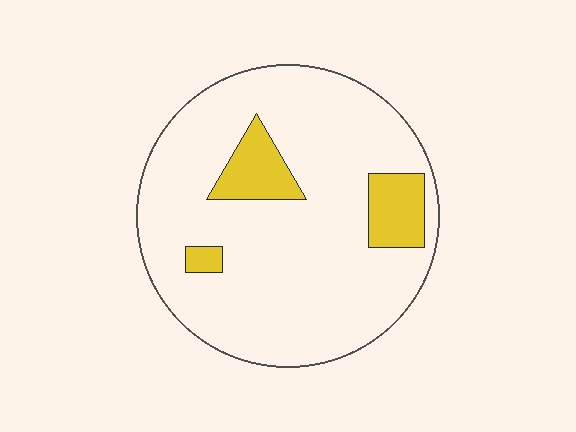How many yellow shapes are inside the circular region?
3.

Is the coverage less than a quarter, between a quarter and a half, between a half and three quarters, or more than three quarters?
Less than a quarter.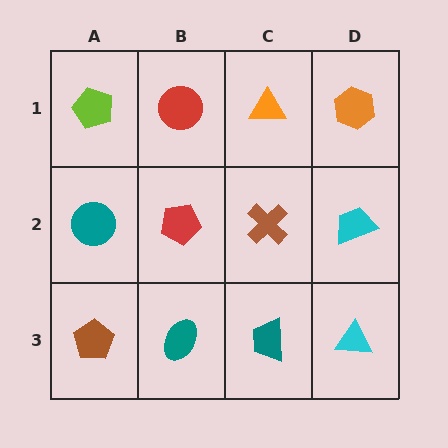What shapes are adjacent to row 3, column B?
A red pentagon (row 2, column B), a brown pentagon (row 3, column A), a teal trapezoid (row 3, column C).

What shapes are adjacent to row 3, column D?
A cyan trapezoid (row 2, column D), a teal trapezoid (row 3, column C).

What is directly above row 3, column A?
A teal circle.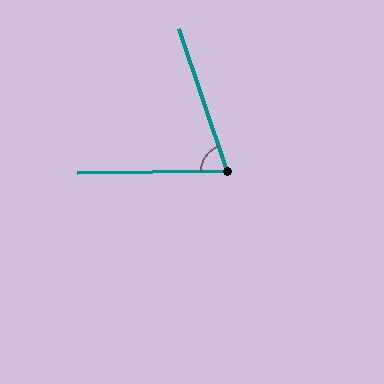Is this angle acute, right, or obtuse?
It is acute.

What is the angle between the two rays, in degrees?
Approximately 72 degrees.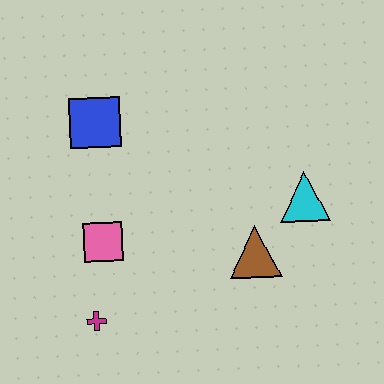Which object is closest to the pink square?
The magenta cross is closest to the pink square.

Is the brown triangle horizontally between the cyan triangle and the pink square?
Yes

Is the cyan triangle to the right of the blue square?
Yes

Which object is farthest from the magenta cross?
The cyan triangle is farthest from the magenta cross.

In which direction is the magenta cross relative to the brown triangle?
The magenta cross is to the left of the brown triangle.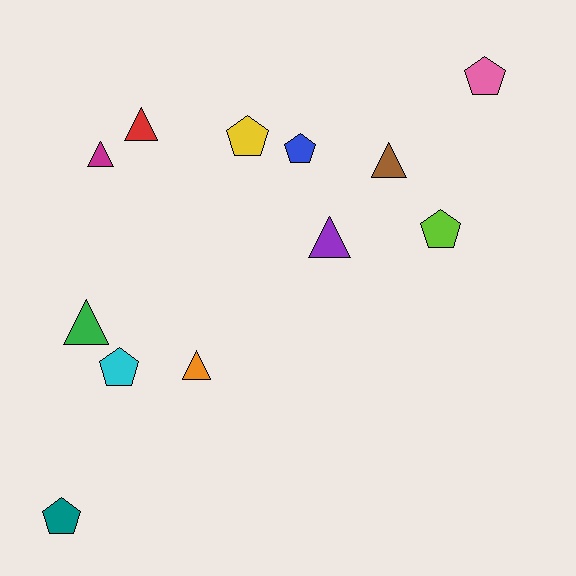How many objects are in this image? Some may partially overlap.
There are 12 objects.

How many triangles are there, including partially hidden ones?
There are 6 triangles.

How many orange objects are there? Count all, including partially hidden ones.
There is 1 orange object.